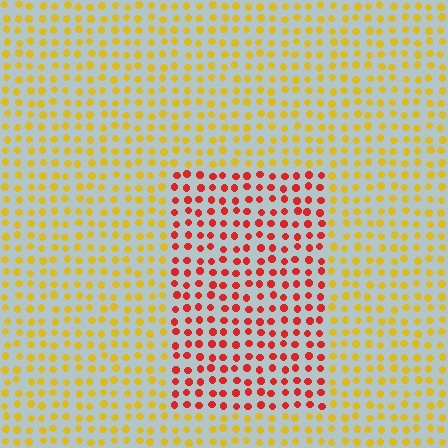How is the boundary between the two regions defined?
The boundary is defined purely by a slight shift in hue (about 51 degrees). Spacing, size, and orientation are identical on both sides.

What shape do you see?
I see a rectangle.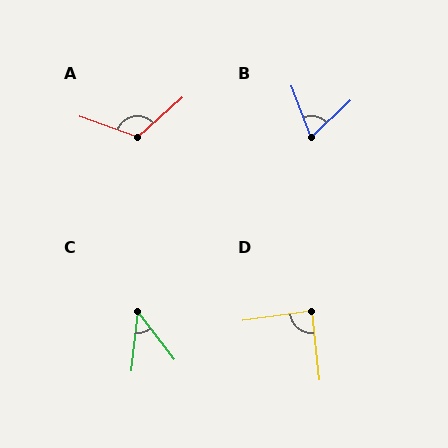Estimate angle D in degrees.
Approximately 89 degrees.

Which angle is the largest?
A, at approximately 118 degrees.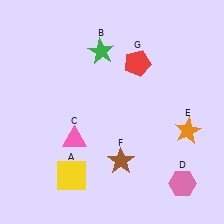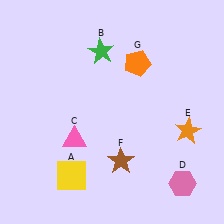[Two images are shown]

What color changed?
The pentagon (G) changed from red in Image 1 to orange in Image 2.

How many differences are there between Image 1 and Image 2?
There is 1 difference between the two images.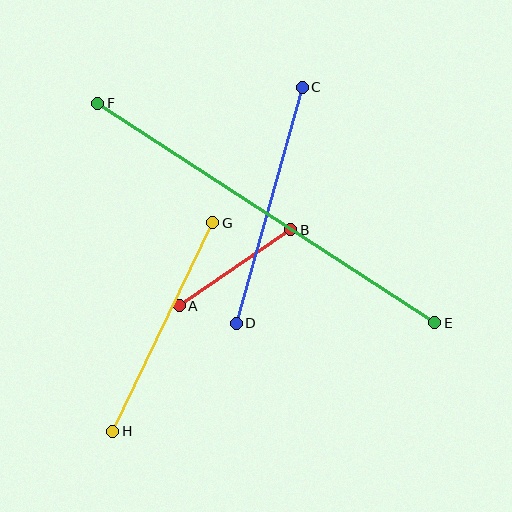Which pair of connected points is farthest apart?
Points E and F are farthest apart.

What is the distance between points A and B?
The distance is approximately 135 pixels.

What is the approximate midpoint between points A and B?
The midpoint is at approximately (235, 268) pixels.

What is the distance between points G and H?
The distance is approximately 231 pixels.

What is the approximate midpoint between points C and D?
The midpoint is at approximately (269, 205) pixels.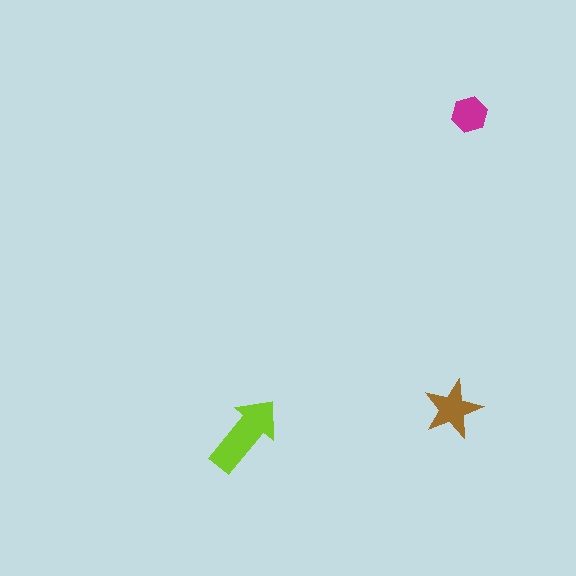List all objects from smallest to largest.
The magenta hexagon, the brown star, the lime arrow.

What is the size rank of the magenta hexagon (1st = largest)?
3rd.